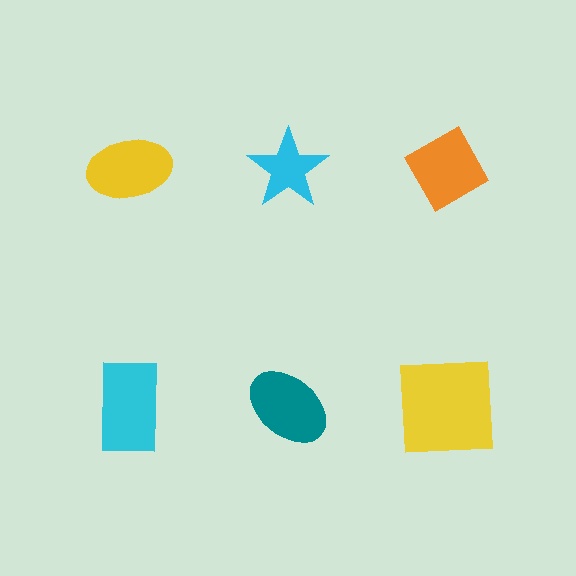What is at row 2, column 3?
A yellow square.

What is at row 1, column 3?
An orange diamond.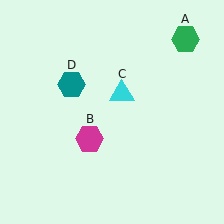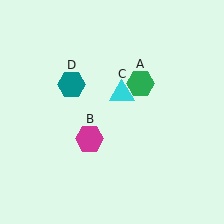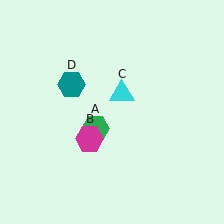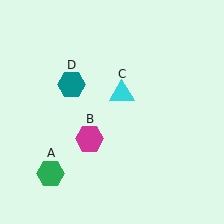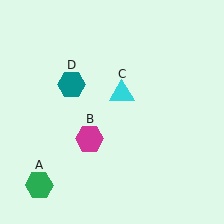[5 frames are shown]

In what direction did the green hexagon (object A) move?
The green hexagon (object A) moved down and to the left.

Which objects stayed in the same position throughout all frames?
Magenta hexagon (object B) and cyan triangle (object C) and teal hexagon (object D) remained stationary.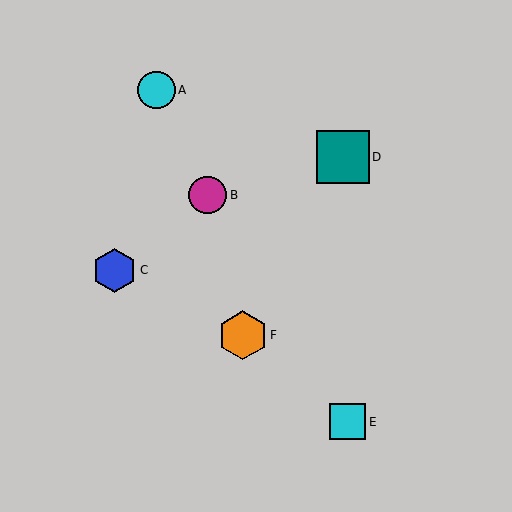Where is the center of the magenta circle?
The center of the magenta circle is at (208, 195).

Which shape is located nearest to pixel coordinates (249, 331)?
The orange hexagon (labeled F) at (243, 335) is nearest to that location.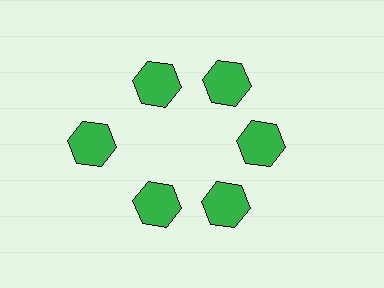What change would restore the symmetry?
The symmetry would be restored by moving it inward, back onto the ring so that all 6 hexagons sit at equal angles and equal distance from the center.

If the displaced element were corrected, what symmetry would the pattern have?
It would have 6-fold rotational symmetry — the pattern would map onto itself every 60 degrees.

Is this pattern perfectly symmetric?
No. The 6 green hexagons are arranged in a ring, but one element near the 9 o'clock position is pushed outward from the center, breaking the 6-fold rotational symmetry.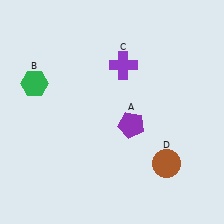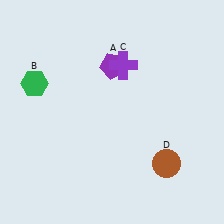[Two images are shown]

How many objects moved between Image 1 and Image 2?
1 object moved between the two images.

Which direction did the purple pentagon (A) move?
The purple pentagon (A) moved up.